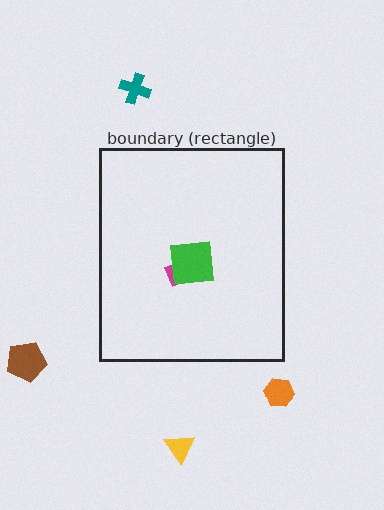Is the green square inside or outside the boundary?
Inside.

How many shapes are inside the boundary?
2 inside, 4 outside.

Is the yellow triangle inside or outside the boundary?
Outside.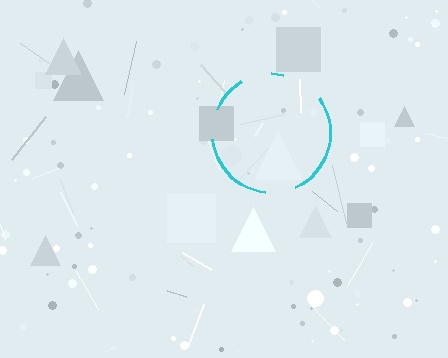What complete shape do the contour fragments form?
The contour fragments form a circle.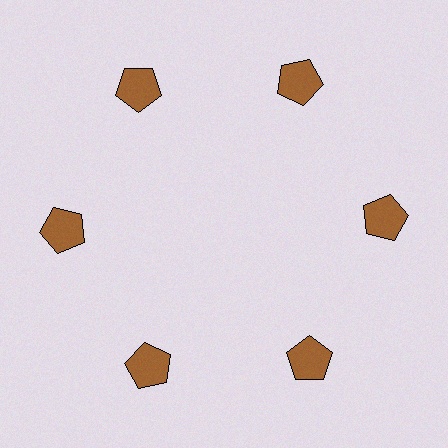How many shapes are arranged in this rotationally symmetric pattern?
There are 6 shapes, arranged in 6 groups of 1.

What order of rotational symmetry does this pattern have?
This pattern has 6-fold rotational symmetry.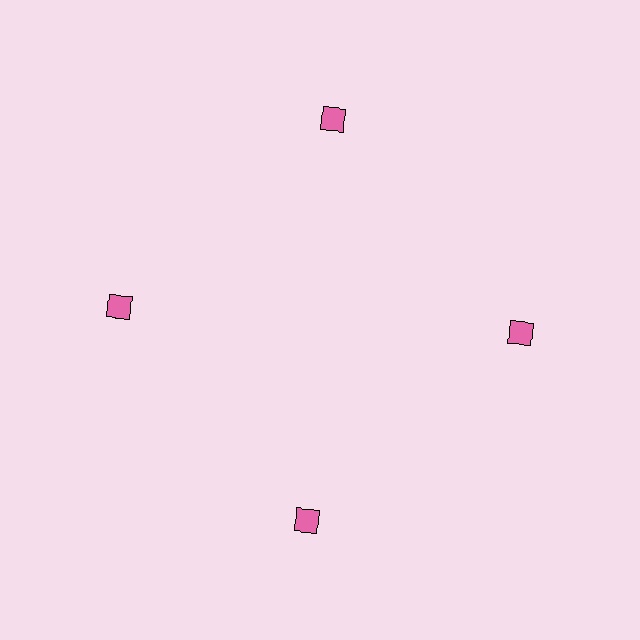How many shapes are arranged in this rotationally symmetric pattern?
There are 4 shapes, arranged in 4 groups of 1.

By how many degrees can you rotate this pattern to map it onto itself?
The pattern maps onto itself every 90 degrees of rotation.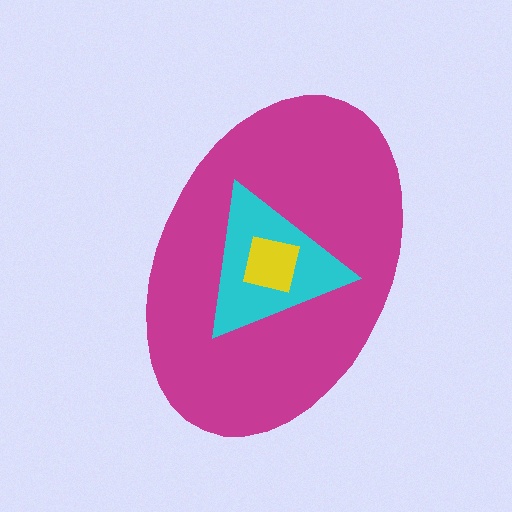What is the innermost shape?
The yellow square.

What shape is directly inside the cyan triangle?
The yellow square.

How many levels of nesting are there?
3.